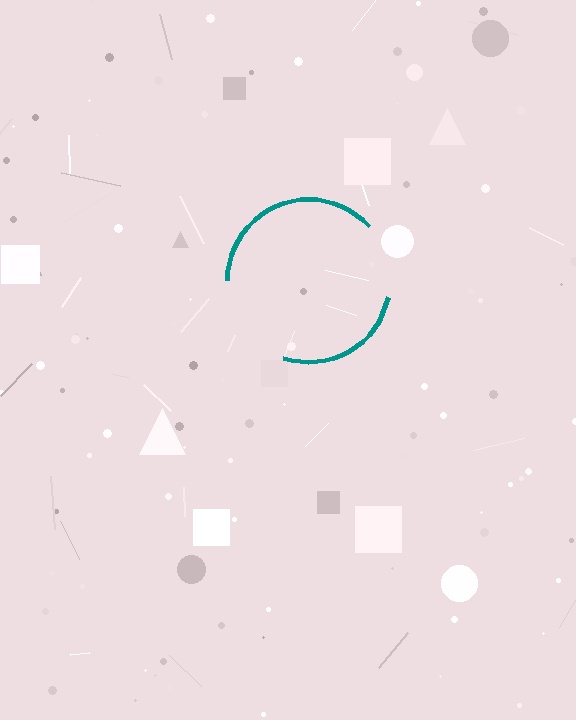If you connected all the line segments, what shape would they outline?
They would outline a circle.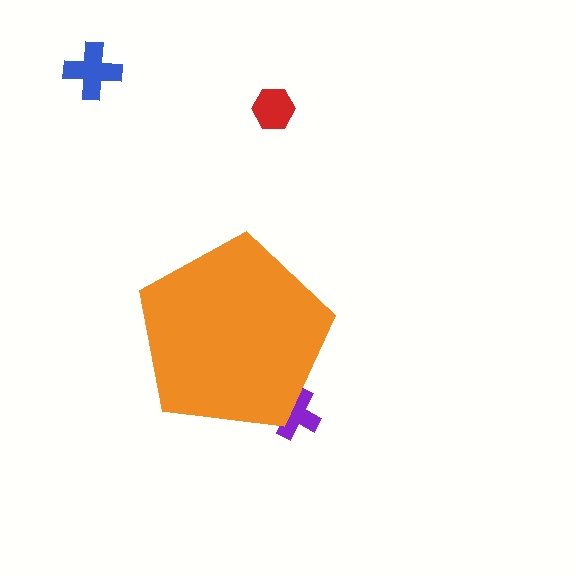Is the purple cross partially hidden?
Yes, the purple cross is partially hidden behind the orange pentagon.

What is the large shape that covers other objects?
An orange pentagon.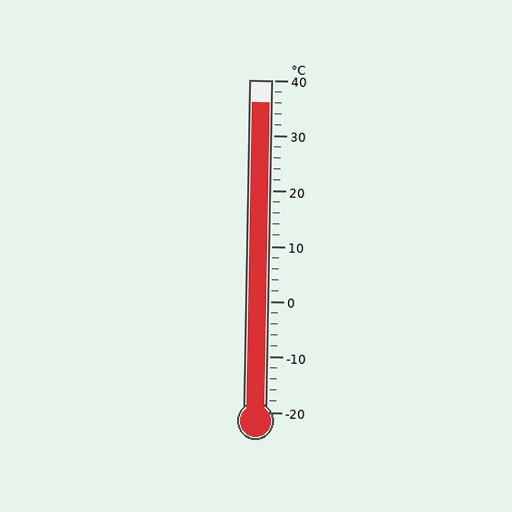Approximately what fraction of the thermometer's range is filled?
The thermometer is filled to approximately 95% of its range.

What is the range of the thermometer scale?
The thermometer scale ranges from -20°C to 40°C.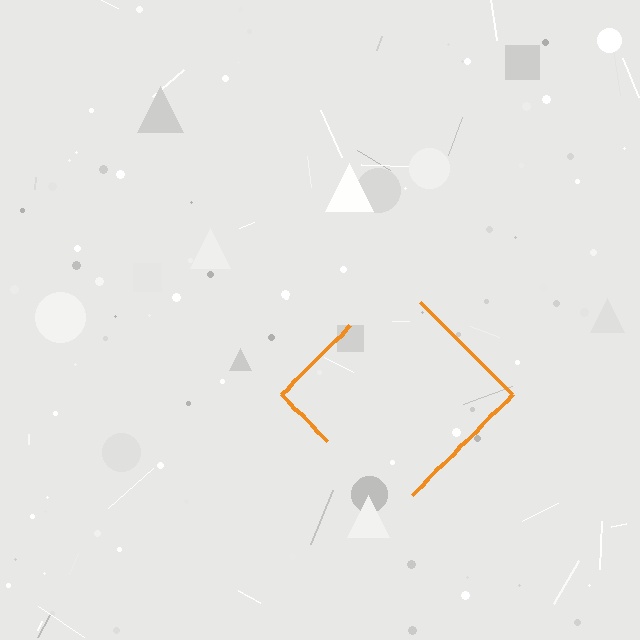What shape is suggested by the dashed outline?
The dashed outline suggests a diamond.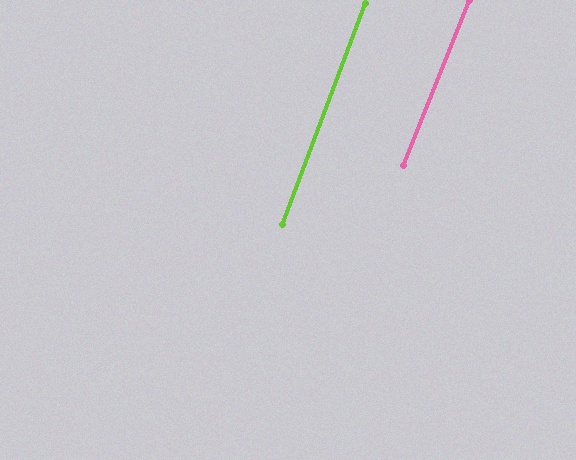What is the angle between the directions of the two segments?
Approximately 1 degree.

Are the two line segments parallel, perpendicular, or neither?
Parallel — their directions differ by only 1.0°.